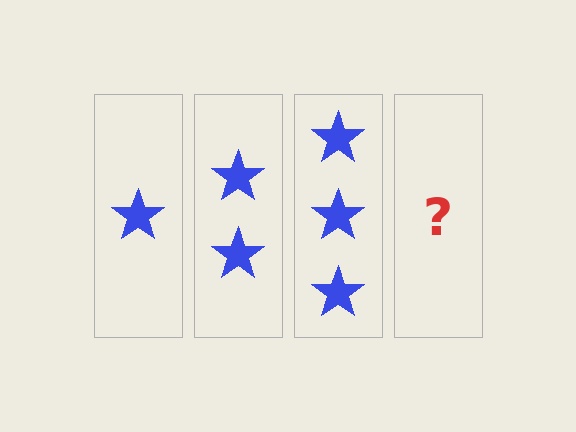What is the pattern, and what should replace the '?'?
The pattern is that each step adds one more star. The '?' should be 4 stars.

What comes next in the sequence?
The next element should be 4 stars.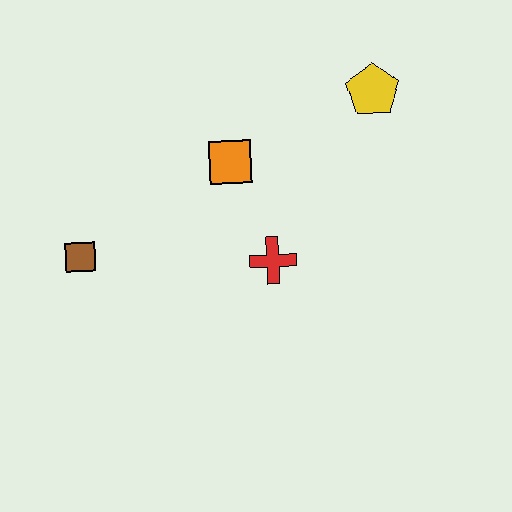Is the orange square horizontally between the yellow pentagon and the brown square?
Yes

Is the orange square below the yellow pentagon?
Yes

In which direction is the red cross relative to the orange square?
The red cross is below the orange square.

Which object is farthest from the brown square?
The yellow pentagon is farthest from the brown square.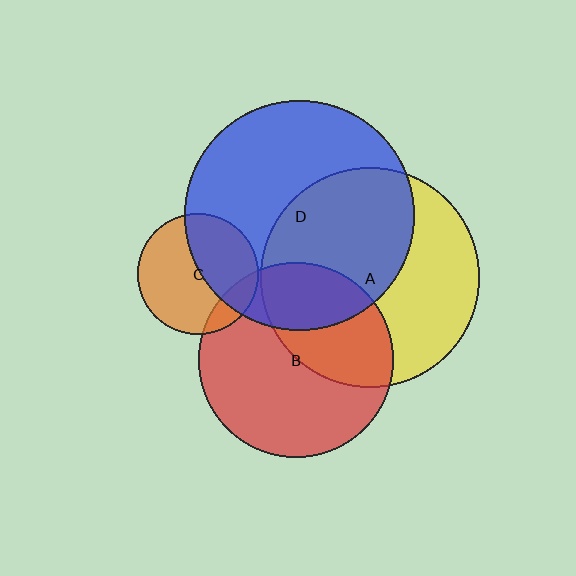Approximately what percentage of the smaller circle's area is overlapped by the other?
Approximately 25%.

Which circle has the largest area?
Circle D (blue).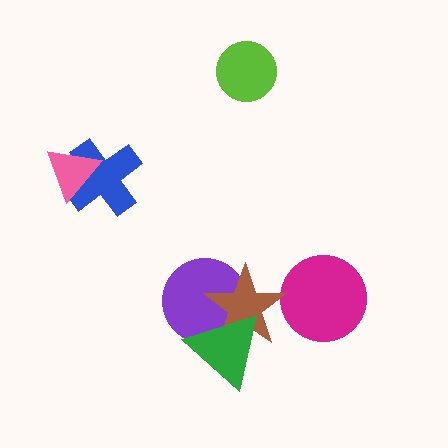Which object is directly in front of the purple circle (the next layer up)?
The brown star is directly in front of the purple circle.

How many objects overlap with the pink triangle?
1 object overlaps with the pink triangle.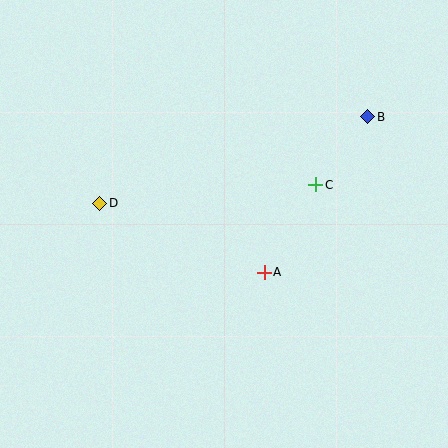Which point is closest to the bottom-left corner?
Point D is closest to the bottom-left corner.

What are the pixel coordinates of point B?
Point B is at (368, 117).